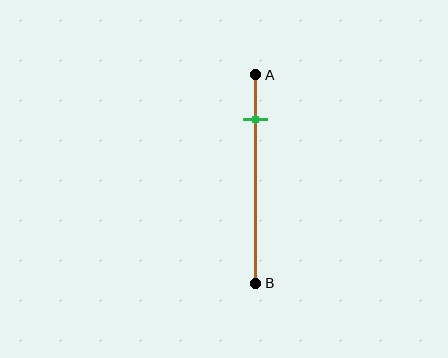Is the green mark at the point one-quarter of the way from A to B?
No, the mark is at about 20% from A, not at the 25% one-quarter point.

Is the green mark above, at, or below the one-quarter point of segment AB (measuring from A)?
The green mark is above the one-quarter point of segment AB.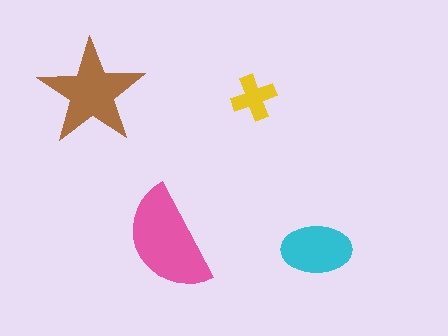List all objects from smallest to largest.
The yellow cross, the cyan ellipse, the brown star, the pink semicircle.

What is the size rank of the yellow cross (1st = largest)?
4th.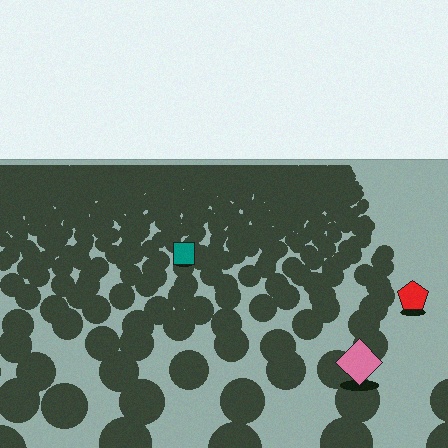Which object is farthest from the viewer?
The teal square is farthest from the viewer. It appears smaller and the ground texture around it is denser.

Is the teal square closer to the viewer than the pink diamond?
No. The pink diamond is closer — you can tell from the texture gradient: the ground texture is coarser near it.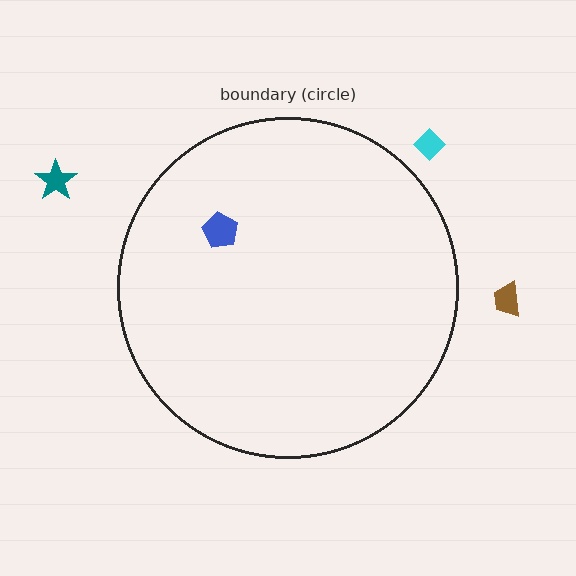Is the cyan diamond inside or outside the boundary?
Outside.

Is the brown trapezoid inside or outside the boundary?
Outside.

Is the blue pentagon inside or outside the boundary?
Inside.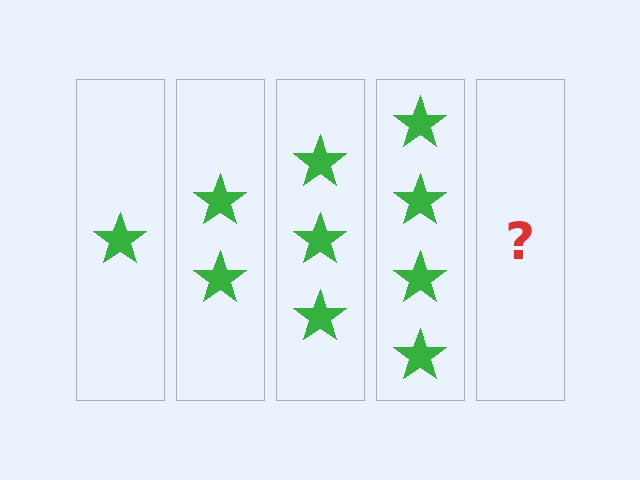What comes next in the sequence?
The next element should be 5 stars.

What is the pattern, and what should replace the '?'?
The pattern is that each step adds one more star. The '?' should be 5 stars.